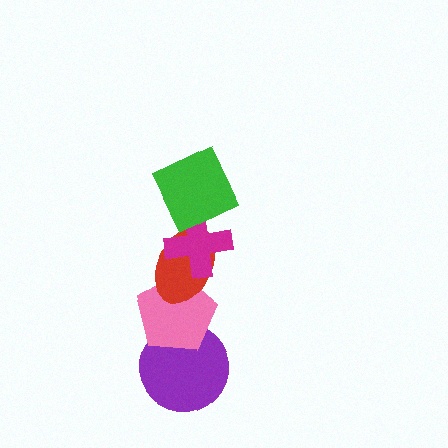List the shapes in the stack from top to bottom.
From top to bottom: the green square, the magenta cross, the red ellipse, the pink pentagon, the purple circle.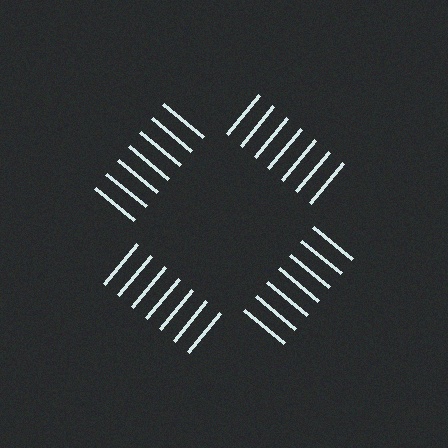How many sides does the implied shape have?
4 sides — the line-ends trace a square.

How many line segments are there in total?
28 — 7 along each of the 4 edges.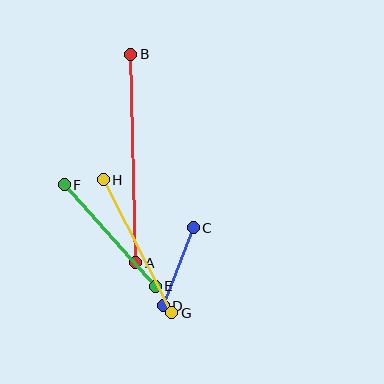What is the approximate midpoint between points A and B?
The midpoint is at approximately (133, 158) pixels.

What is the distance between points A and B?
The distance is approximately 208 pixels.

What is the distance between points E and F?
The distance is approximately 136 pixels.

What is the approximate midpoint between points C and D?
The midpoint is at approximately (178, 267) pixels.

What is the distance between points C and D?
The distance is approximately 83 pixels.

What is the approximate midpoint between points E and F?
The midpoint is at approximately (110, 236) pixels.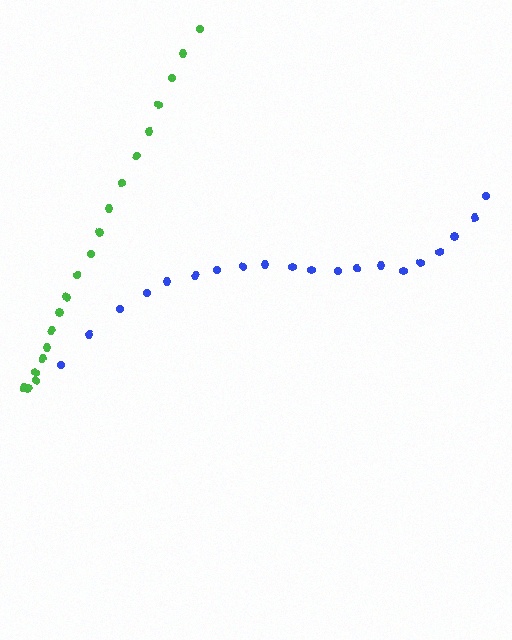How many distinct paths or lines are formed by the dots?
There are 2 distinct paths.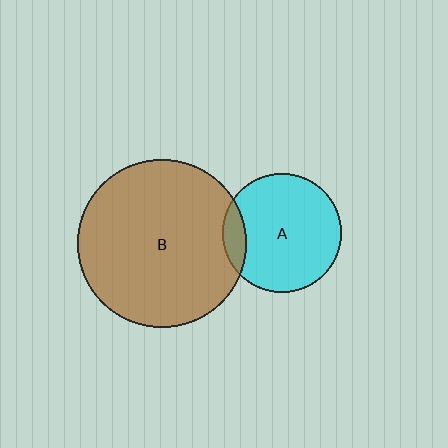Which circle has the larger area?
Circle B (brown).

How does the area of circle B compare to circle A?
Approximately 2.0 times.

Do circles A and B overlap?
Yes.